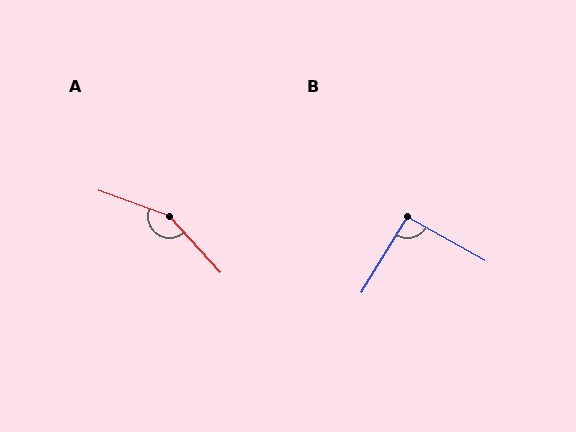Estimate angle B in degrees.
Approximately 92 degrees.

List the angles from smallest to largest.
B (92°), A (153°).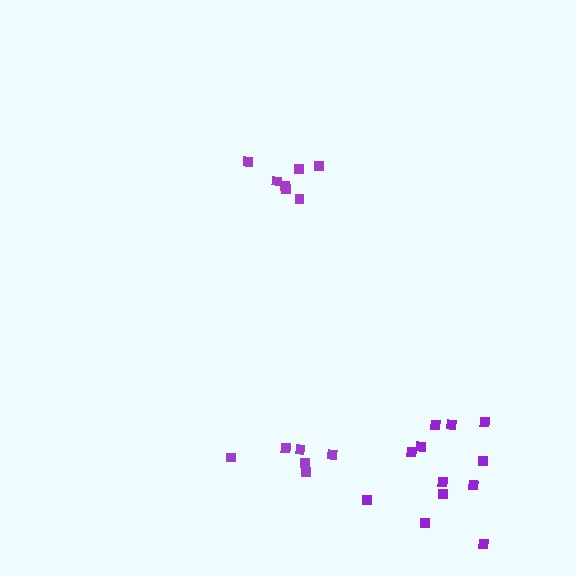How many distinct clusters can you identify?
There are 3 distinct clusters.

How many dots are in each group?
Group 1: 7 dots, Group 2: 6 dots, Group 3: 12 dots (25 total).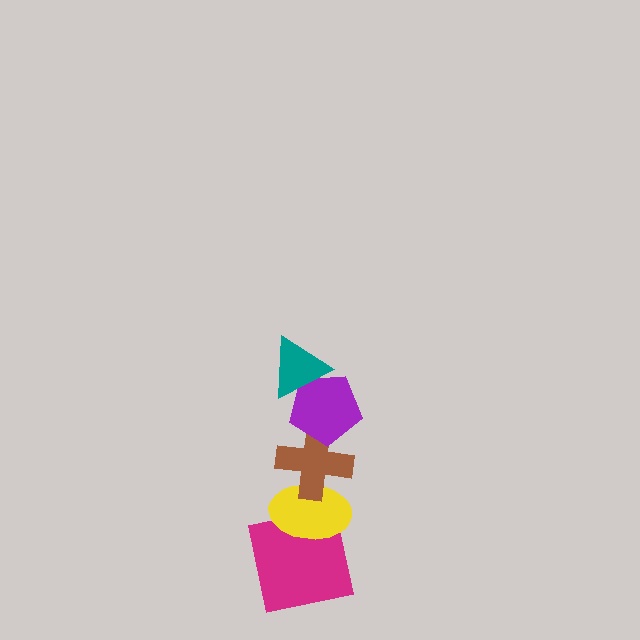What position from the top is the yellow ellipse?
The yellow ellipse is 4th from the top.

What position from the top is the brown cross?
The brown cross is 3rd from the top.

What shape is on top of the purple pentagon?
The teal triangle is on top of the purple pentagon.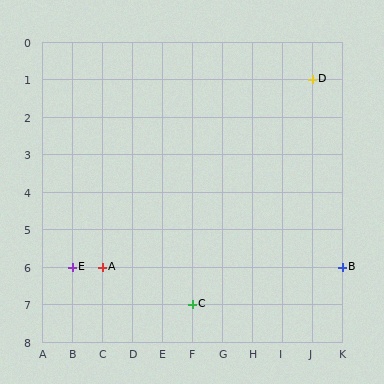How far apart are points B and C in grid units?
Points B and C are 5 columns and 1 row apart (about 5.1 grid units diagonally).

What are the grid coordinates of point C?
Point C is at grid coordinates (F, 7).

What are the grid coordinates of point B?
Point B is at grid coordinates (K, 6).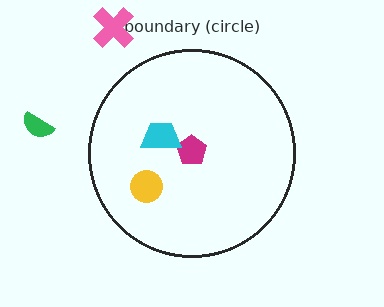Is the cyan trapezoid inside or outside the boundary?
Inside.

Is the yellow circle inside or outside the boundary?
Inside.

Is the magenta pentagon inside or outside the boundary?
Inside.